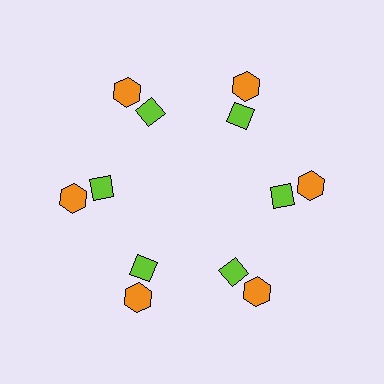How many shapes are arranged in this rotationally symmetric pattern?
There are 12 shapes, arranged in 6 groups of 2.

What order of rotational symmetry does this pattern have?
This pattern has 6-fold rotational symmetry.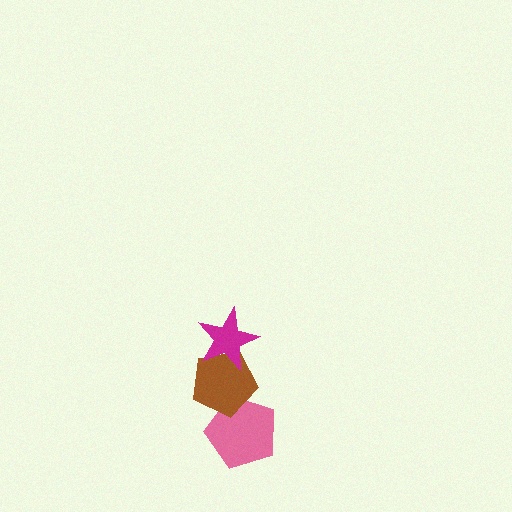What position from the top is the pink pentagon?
The pink pentagon is 3rd from the top.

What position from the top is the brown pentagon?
The brown pentagon is 2nd from the top.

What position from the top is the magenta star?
The magenta star is 1st from the top.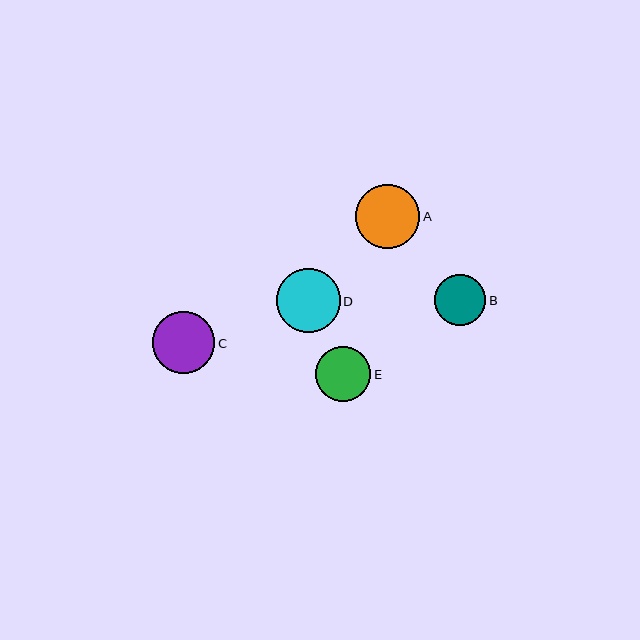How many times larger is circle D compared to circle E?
Circle D is approximately 1.1 times the size of circle E.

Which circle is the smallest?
Circle B is the smallest with a size of approximately 51 pixels.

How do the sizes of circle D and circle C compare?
Circle D and circle C are approximately the same size.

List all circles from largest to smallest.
From largest to smallest: A, D, C, E, B.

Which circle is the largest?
Circle A is the largest with a size of approximately 64 pixels.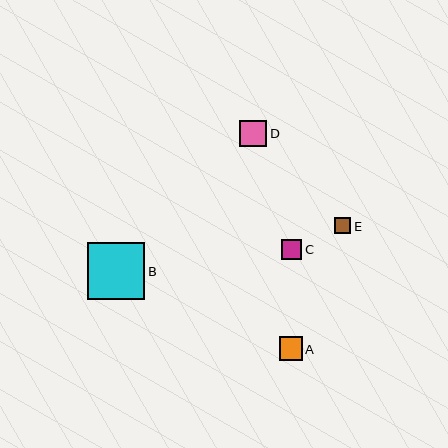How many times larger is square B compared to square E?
Square B is approximately 3.6 times the size of square E.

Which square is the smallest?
Square E is the smallest with a size of approximately 16 pixels.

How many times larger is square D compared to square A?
Square D is approximately 1.2 times the size of square A.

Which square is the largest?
Square B is the largest with a size of approximately 57 pixels.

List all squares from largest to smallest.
From largest to smallest: B, D, A, C, E.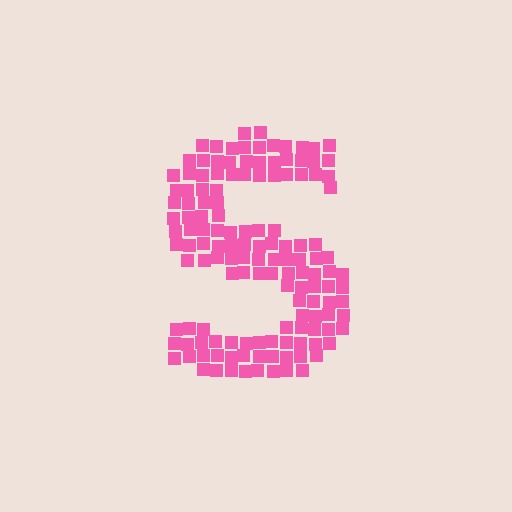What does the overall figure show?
The overall figure shows the letter S.